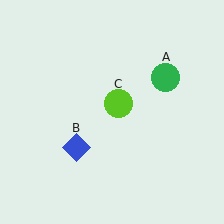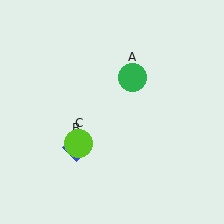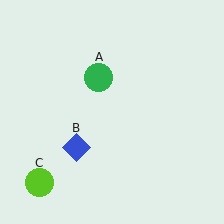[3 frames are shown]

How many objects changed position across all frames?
2 objects changed position: green circle (object A), lime circle (object C).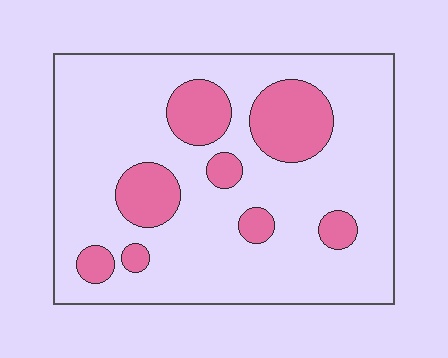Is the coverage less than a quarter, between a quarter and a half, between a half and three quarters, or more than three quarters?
Less than a quarter.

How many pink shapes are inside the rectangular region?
8.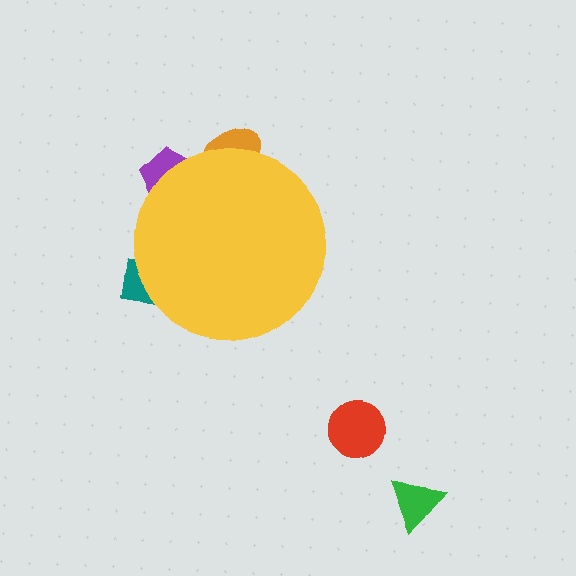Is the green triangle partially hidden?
No, the green triangle is fully visible.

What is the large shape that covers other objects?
A yellow circle.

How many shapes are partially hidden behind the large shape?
3 shapes are partially hidden.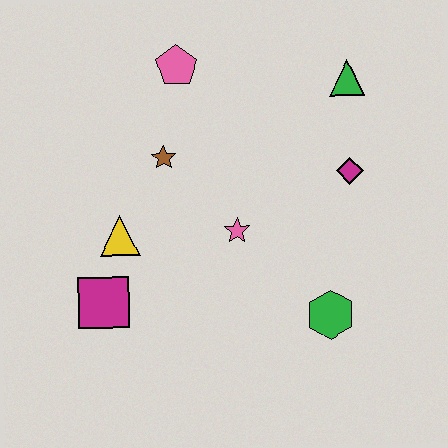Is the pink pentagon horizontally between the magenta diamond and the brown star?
Yes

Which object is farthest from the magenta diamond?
The magenta square is farthest from the magenta diamond.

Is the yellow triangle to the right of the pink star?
No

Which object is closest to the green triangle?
The magenta diamond is closest to the green triangle.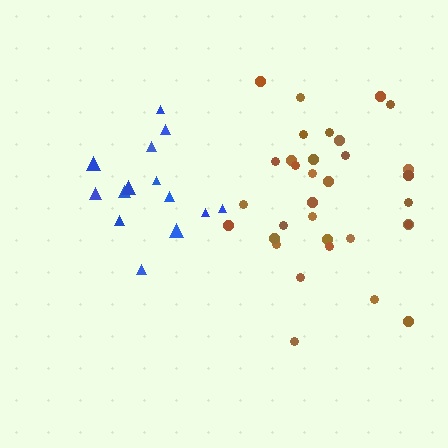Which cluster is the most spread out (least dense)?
Brown.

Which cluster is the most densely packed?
Blue.